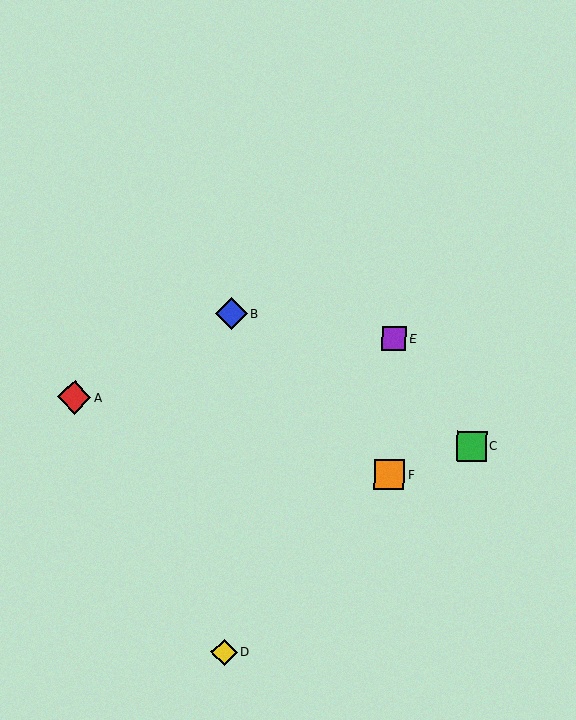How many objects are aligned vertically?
2 objects (B, D) are aligned vertically.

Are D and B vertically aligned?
Yes, both are at x≈224.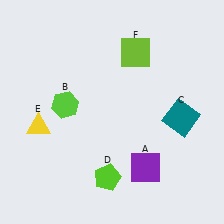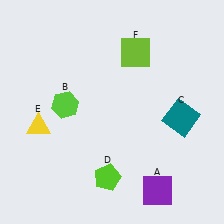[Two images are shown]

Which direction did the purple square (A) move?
The purple square (A) moved down.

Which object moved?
The purple square (A) moved down.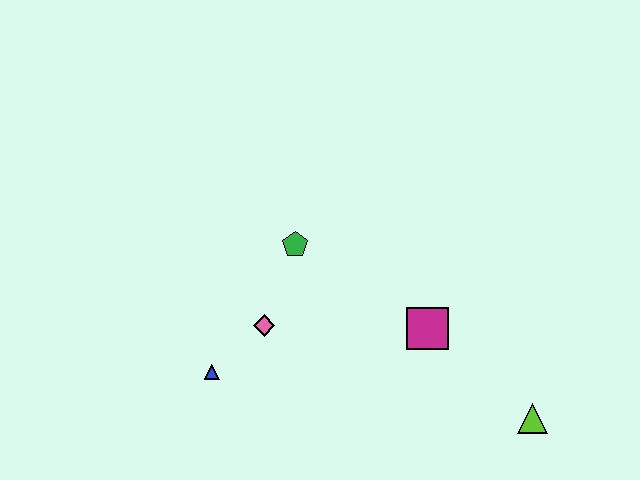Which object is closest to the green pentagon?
The pink diamond is closest to the green pentagon.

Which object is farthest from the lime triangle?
The blue triangle is farthest from the lime triangle.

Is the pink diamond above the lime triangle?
Yes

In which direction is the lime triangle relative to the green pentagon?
The lime triangle is to the right of the green pentagon.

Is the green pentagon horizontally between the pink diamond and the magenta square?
Yes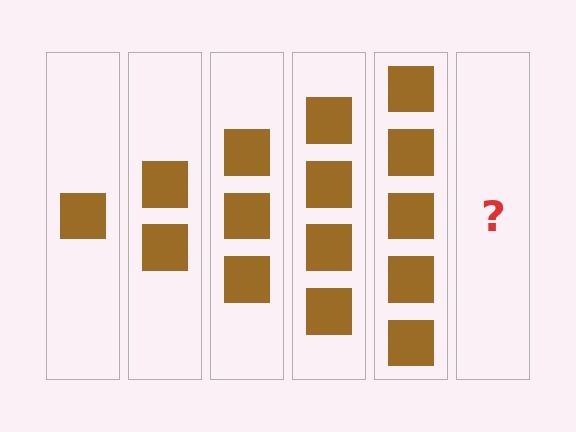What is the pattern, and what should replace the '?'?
The pattern is that each step adds one more square. The '?' should be 6 squares.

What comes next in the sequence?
The next element should be 6 squares.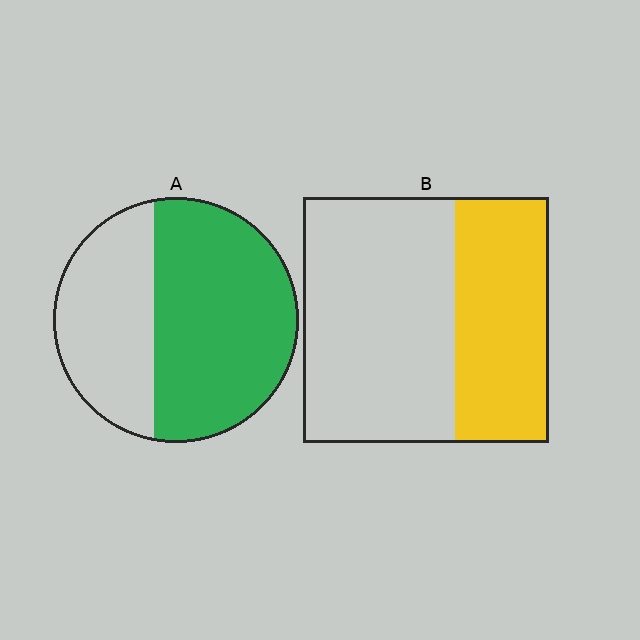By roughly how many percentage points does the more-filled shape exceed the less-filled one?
By roughly 25 percentage points (A over B).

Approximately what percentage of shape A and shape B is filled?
A is approximately 60% and B is approximately 40%.